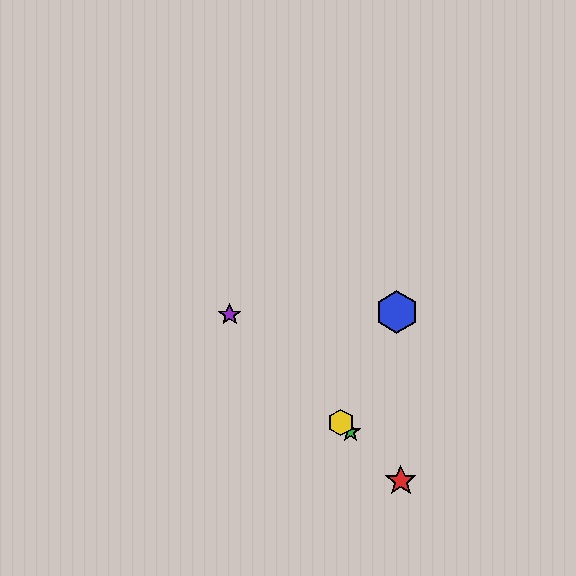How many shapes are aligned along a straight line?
4 shapes (the red star, the green star, the yellow hexagon, the purple star) are aligned along a straight line.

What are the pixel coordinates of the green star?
The green star is at (351, 432).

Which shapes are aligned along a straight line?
The red star, the green star, the yellow hexagon, the purple star are aligned along a straight line.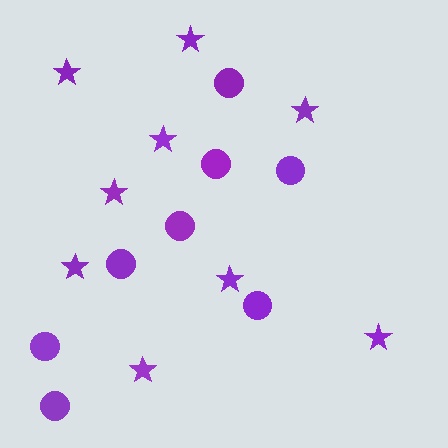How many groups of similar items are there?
There are 2 groups: one group of stars (9) and one group of circles (8).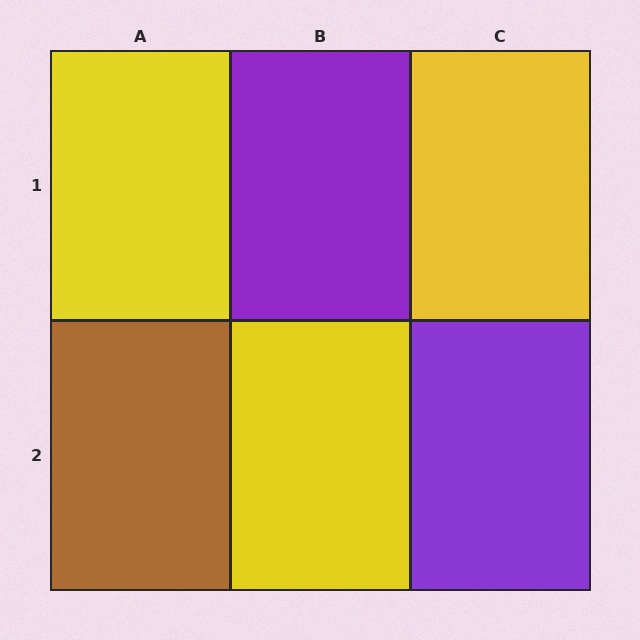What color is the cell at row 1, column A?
Yellow.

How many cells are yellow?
3 cells are yellow.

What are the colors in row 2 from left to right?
Brown, yellow, purple.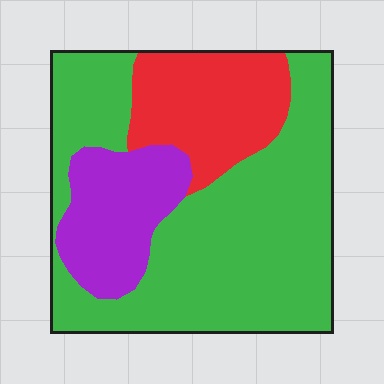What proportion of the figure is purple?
Purple takes up about one sixth (1/6) of the figure.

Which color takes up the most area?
Green, at roughly 60%.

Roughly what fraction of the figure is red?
Red covers 21% of the figure.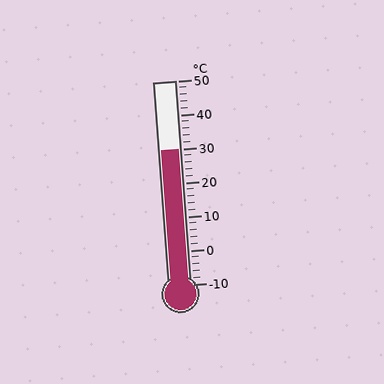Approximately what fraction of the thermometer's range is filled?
The thermometer is filled to approximately 65% of its range.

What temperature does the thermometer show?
The thermometer shows approximately 30°C.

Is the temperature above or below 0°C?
The temperature is above 0°C.